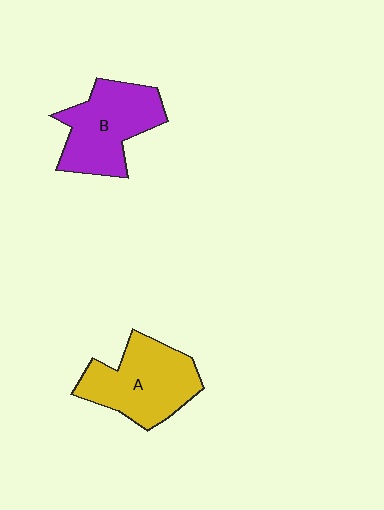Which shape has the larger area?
Shape A (yellow).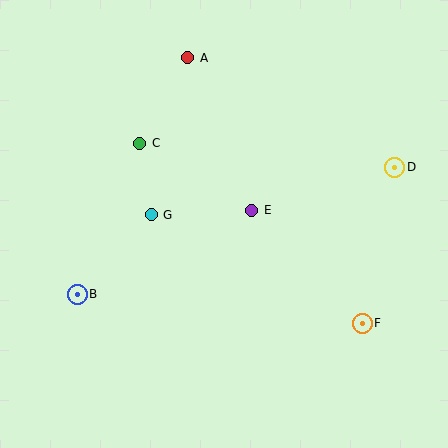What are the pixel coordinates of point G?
Point G is at (151, 215).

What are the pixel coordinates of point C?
Point C is at (140, 143).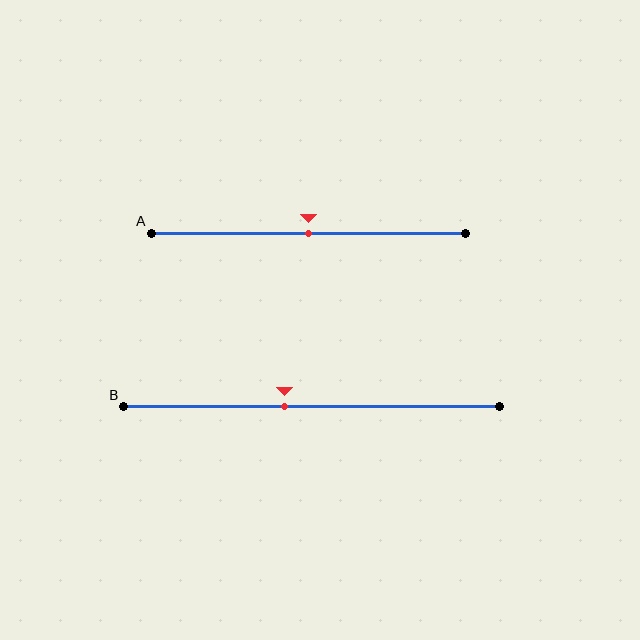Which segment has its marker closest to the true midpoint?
Segment A has its marker closest to the true midpoint.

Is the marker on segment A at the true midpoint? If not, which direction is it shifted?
Yes, the marker on segment A is at the true midpoint.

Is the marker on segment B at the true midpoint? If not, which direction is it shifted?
No, the marker on segment B is shifted to the left by about 7% of the segment length.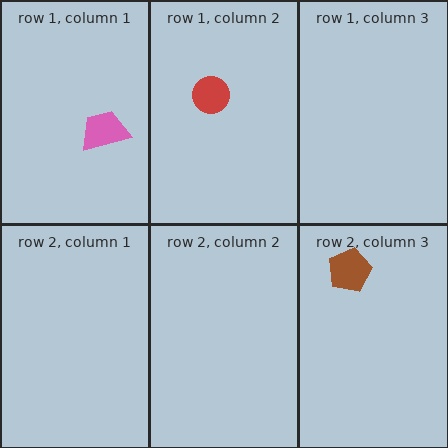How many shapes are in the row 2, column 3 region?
1.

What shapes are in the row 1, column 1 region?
The pink trapezoid.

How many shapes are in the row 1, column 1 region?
1.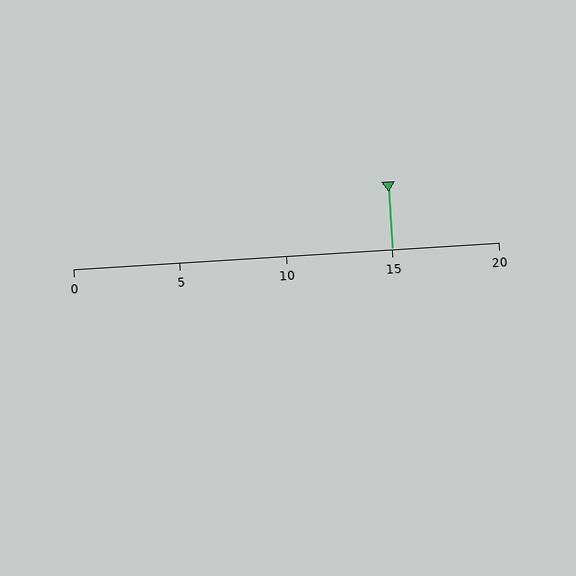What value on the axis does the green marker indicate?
The marker indicates approximately 15.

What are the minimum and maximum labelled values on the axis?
The axis runs from 0 to 20.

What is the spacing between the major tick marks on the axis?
The major ticks are spaced 5 apart.